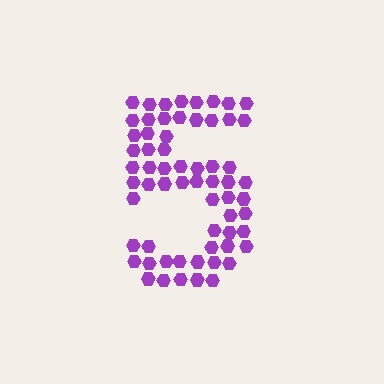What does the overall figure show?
The overall figure shows the digit 5.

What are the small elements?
The small elements are hexagons.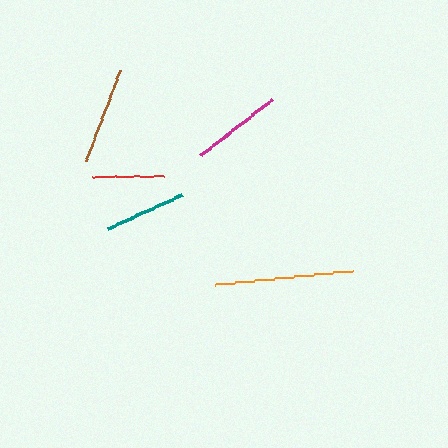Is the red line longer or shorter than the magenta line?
The magenta line is longer than the red line.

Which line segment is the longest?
The orange line is the longest at approximately 138 pixels.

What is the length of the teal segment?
The teal segment is approximately 82 pixels long.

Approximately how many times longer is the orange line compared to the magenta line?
The orange line is approximately 1.5 times the length of the magenta line.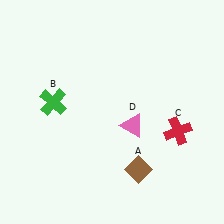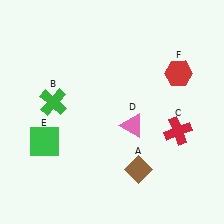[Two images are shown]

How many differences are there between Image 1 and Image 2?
There are 2 differences between the two images.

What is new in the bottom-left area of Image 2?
A green square (E) was added in the bottom-left area of Image 2.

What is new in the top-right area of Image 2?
A red hexagon (F) was added in the top-right area of Image 2.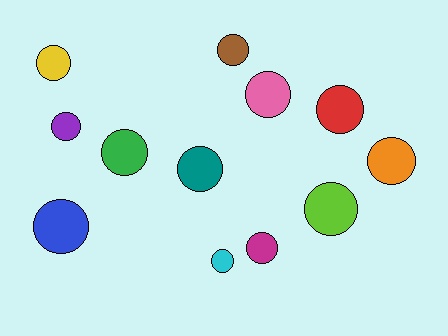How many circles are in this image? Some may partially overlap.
There are 12 circles.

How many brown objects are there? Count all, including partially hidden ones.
There is 1 brown object.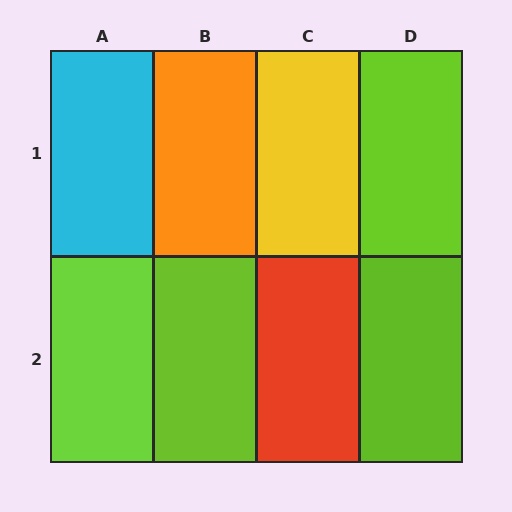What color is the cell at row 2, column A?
Lime.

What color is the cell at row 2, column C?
Red.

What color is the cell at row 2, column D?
Lime.